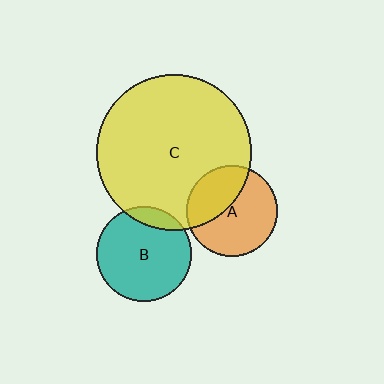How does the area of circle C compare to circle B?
Approximately 2.7 times.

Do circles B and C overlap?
Yes.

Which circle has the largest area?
Circle C (yellow).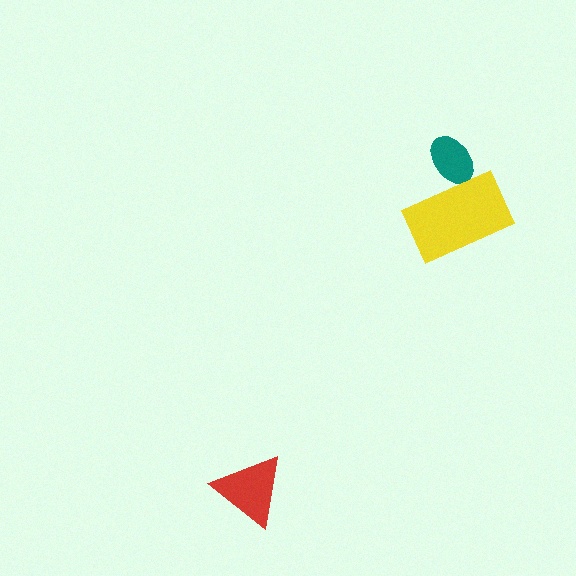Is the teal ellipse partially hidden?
Yes, it is partially covered by another shape.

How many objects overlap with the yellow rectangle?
1 object overlaps with the yellow rectangle.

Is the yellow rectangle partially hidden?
No, no other shape covers it.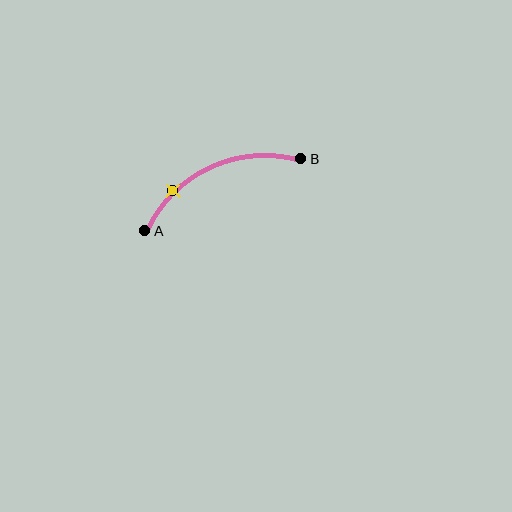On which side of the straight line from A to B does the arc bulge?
The arc bulges above the straight line connecting A and B.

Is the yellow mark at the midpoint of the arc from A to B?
No. The yellow mark lies on the arc but is closer to endpoint A. The arc midpoint would be at the point on the curve equidistant along the arc from both A and B.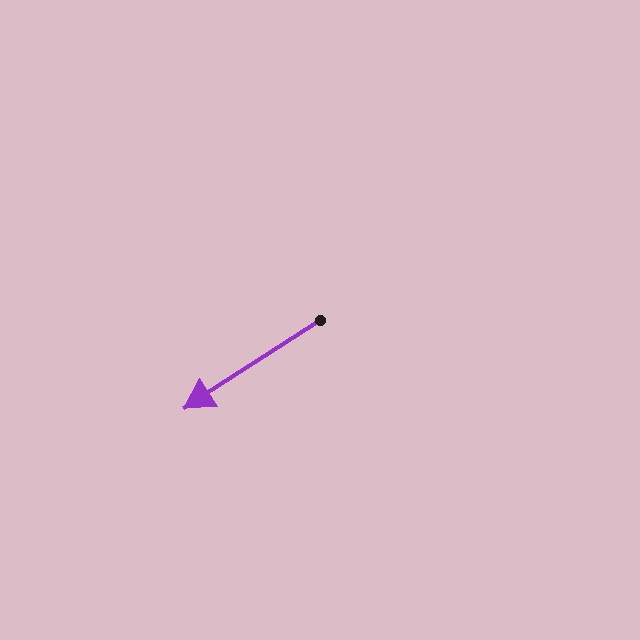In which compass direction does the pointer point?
Southwest.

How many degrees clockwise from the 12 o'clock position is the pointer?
Approximately 237 degrees.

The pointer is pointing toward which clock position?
Roughly 8 o'clock.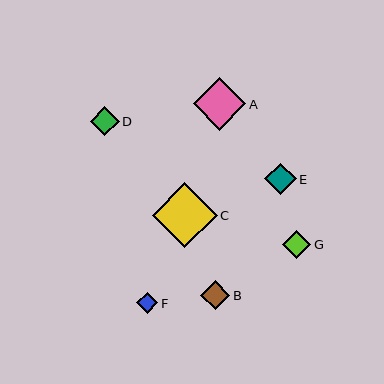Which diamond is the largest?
Diamond C is the largest with a size of approximately 65 pixels.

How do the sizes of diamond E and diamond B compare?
Diamond E and diamond B are approximately the same size.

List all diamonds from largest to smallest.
From largest to smallest: C, A, E, B, D, G, F.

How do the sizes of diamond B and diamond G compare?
Diamond B and diamond G are approximately the same size.